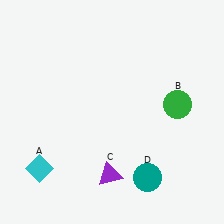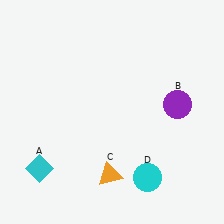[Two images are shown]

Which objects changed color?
B changed from green to purple. C changed from purple to orange. D changed from teal to cyan.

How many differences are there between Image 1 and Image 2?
There are 3 differences between the two images.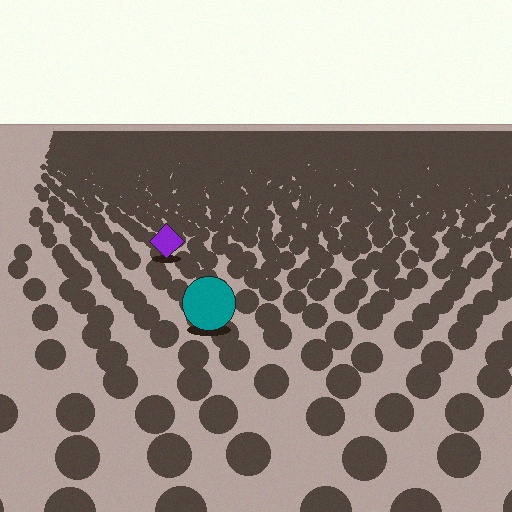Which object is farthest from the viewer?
The purple diamond is farthest from the viewer. It appears smaller and the ground texture around it is denser.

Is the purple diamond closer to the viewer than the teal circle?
No. The teal circle is closer — you can tell from the texture gradient: the ground texture is coarser near it.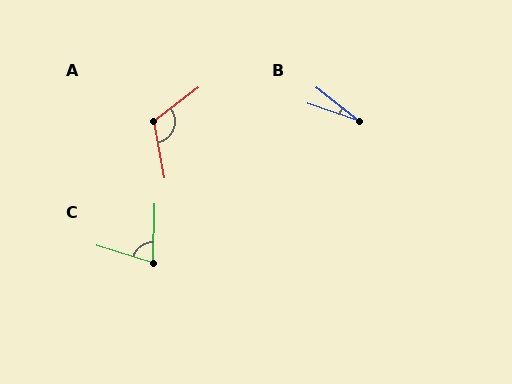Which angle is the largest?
A, at approximately 117 degrees.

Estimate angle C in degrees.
Approximately 74 degrees.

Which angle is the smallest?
B, at approximately 20 degrees.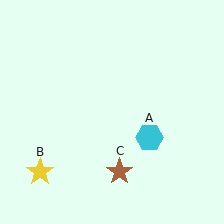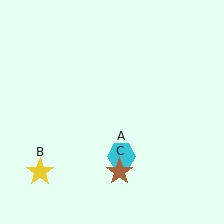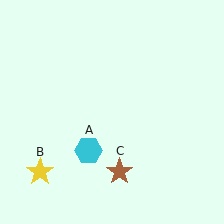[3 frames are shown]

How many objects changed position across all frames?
1 object changed position: cyan hexagon (object A).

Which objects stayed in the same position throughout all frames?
Yellow star (object B) and brown star (object C) remained stationary.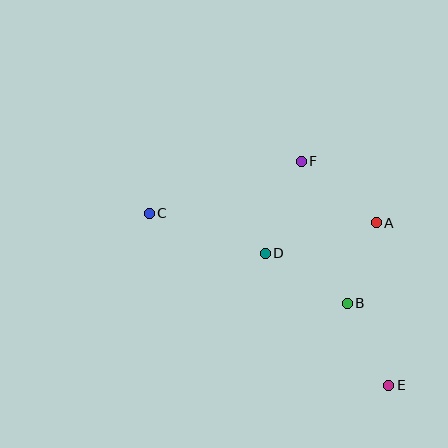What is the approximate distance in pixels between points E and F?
The distance between E and F is approximately 241 pixels.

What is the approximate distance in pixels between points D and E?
The distance between D and E is approximately 181 pixels.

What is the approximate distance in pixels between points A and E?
The distance between A and E is approximately 163 pixels.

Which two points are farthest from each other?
Points C and E are farthest from each other.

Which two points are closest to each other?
Points A and B are closest to each other.